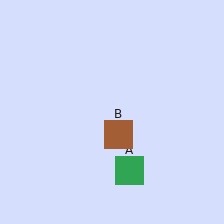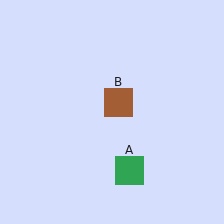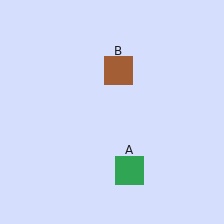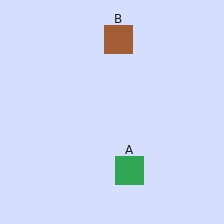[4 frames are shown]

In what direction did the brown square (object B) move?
The brown square (object B) moved up.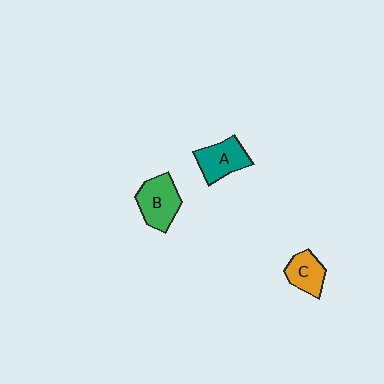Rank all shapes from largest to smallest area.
From largest to smallest: B (green), A (teal), C (orange).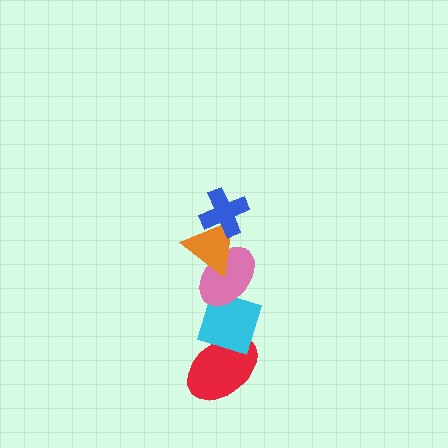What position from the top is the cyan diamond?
The cyan diamond is 4th from the top.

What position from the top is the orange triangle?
The orange triangle is 2nd from the top.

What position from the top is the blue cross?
The blue cross is 1st from the top.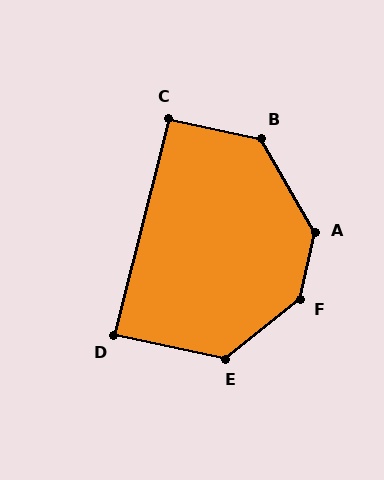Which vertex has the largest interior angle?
F, at approximately 141 degrees.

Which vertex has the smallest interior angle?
D, at approximately 88 degrees.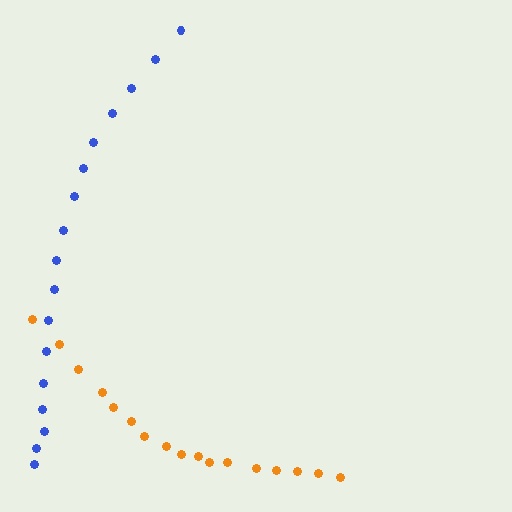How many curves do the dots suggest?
There are 2 distinct paths.